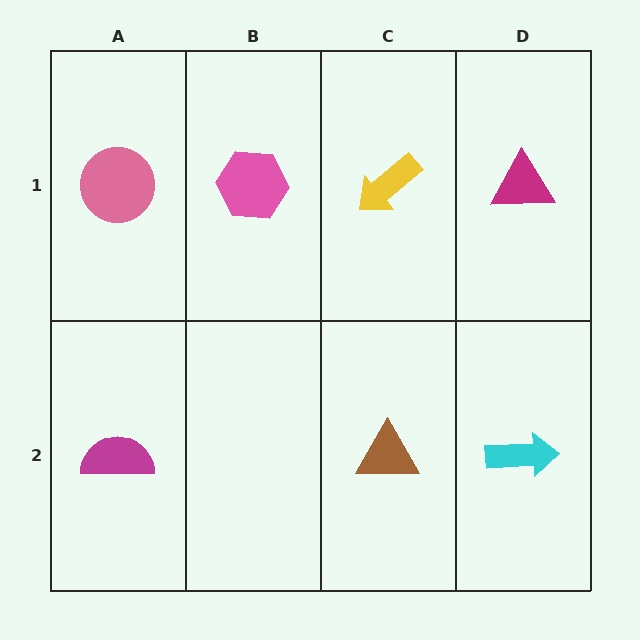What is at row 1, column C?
A yellow arrow.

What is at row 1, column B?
A pink hexagon.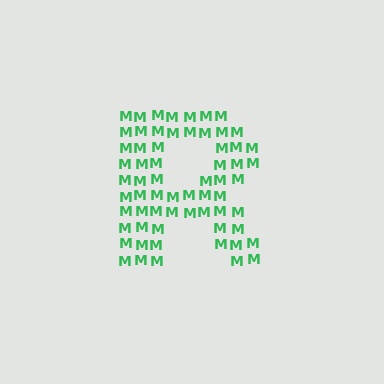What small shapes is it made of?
It is made of small letter M's.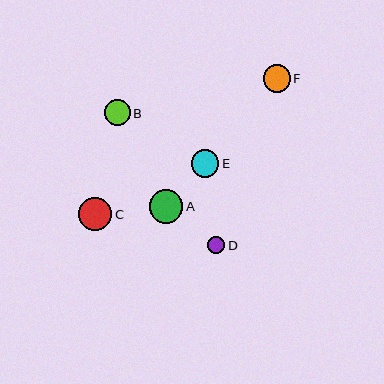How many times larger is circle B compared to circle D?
Circle B is approximately 1.5 times the size of circle D.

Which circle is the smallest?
Circle D is the smallest with a size of approximately 17 pixels.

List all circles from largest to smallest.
From largest to smallest: A, C, E, F, B, D.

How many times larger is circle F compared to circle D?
Circle F is approximately 1.6 times the size of circle D.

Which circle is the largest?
Circle A is the largest with a size of approximately 34 pixels.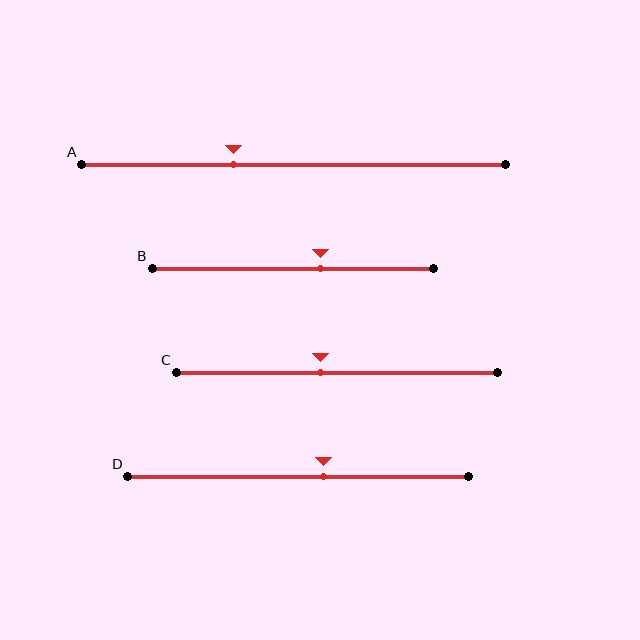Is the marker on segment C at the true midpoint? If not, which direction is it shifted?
No, the marker on segment C is shifted to the left by about 5% of the segment length.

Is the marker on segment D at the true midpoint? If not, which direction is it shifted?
No, the marker on segment D is shifted to the right by about 7% of the segment length.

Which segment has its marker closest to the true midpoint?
Segment C has its marker closest to the true midpoint.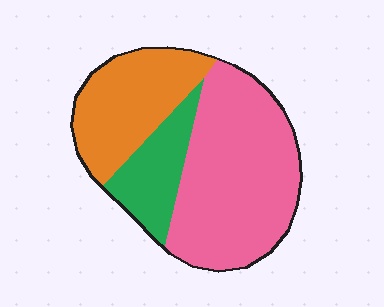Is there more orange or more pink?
Pink.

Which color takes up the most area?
Pink, at roughly 55%.